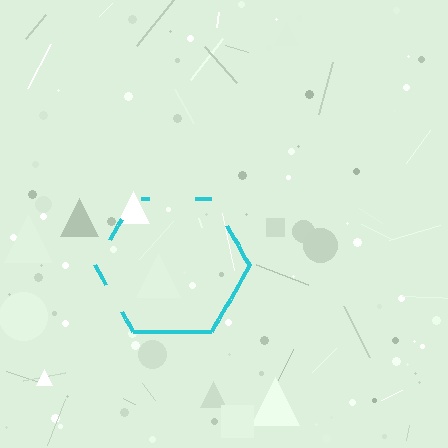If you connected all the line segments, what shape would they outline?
They would outline a hexagon.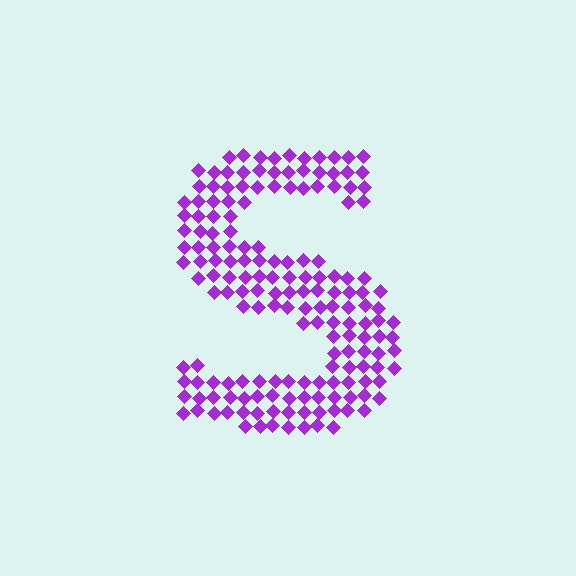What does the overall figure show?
The overall figure shows the letter S.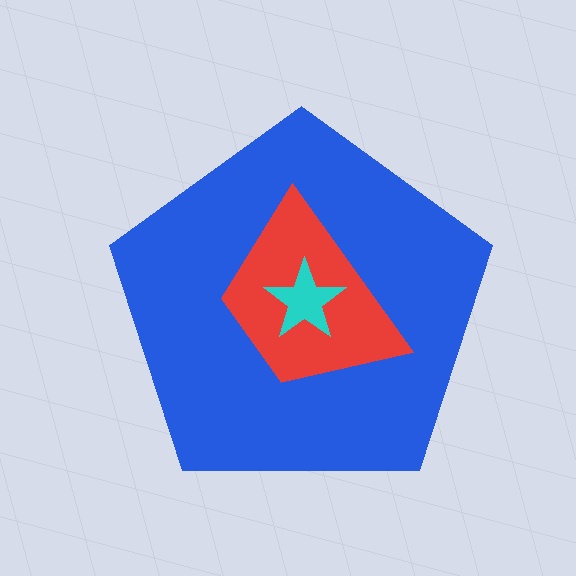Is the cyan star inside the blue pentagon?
Yes.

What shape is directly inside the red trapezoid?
The cyan star.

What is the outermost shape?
The blue pentagon.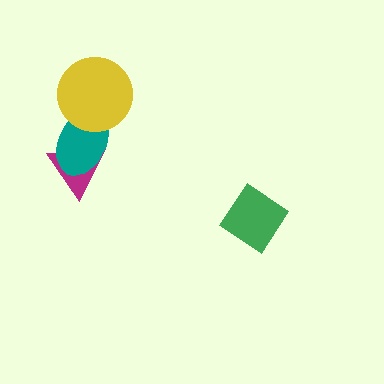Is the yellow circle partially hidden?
No, no other shape covers it.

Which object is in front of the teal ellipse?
The yellow circle is in front of the teal ellipse.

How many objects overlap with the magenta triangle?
1 object overlaps with the magenta triangle.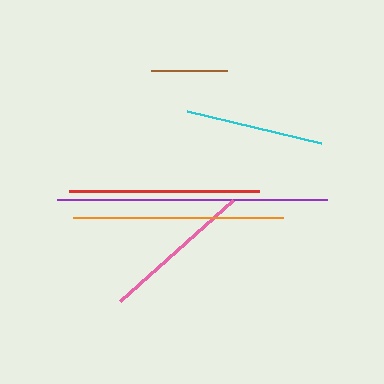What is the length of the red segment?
The red segment is approximately 190 pixels long.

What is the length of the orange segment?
The orange segment is approximately 210 pixels long.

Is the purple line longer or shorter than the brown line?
The purple line is longer than the brown line.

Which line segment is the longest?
The purple line is the longest at approximately 270 pixels.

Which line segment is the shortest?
The brown line is the shortest at approximately 77 pixels.